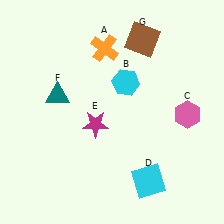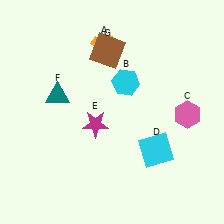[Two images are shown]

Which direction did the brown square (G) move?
The brown square (G) moved left.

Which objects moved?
The objects that moved are: the cyan square (D), the brown square (G).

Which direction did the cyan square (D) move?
The cyan square (D) moved up.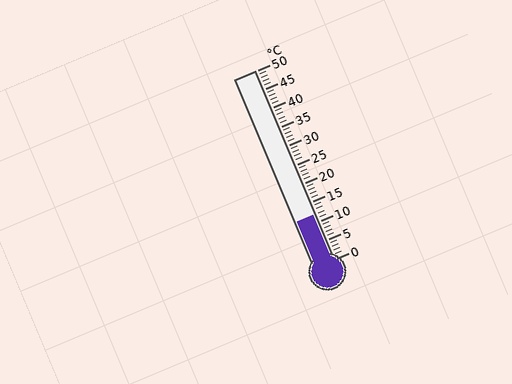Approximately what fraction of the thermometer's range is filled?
The thermometer is filled to approximately 25% of its range.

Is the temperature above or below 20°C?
The temperature is below 20°C.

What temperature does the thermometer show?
The thermometer shows approximately 12°C.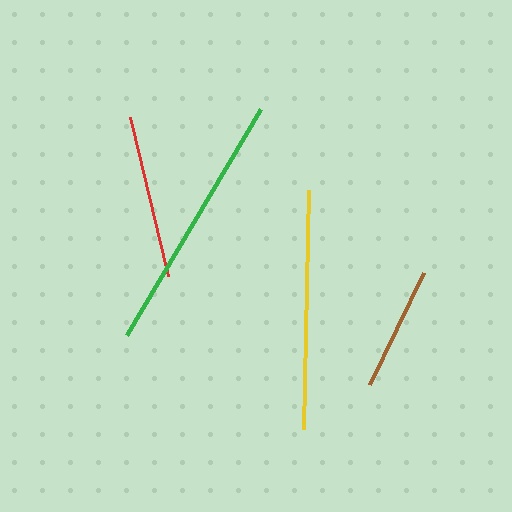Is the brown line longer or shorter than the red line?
The red line is longer than the brown line.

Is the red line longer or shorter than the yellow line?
The yellow line is longer than the red line.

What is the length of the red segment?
The red segment is approximately 163 pixels long.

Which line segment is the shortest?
The brown line is the shortest at approximately 124 pixels.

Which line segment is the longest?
The green line is the longest at approximately 263 pixels.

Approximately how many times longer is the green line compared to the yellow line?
The green line is approximately 1.1 times the length of the yellow line.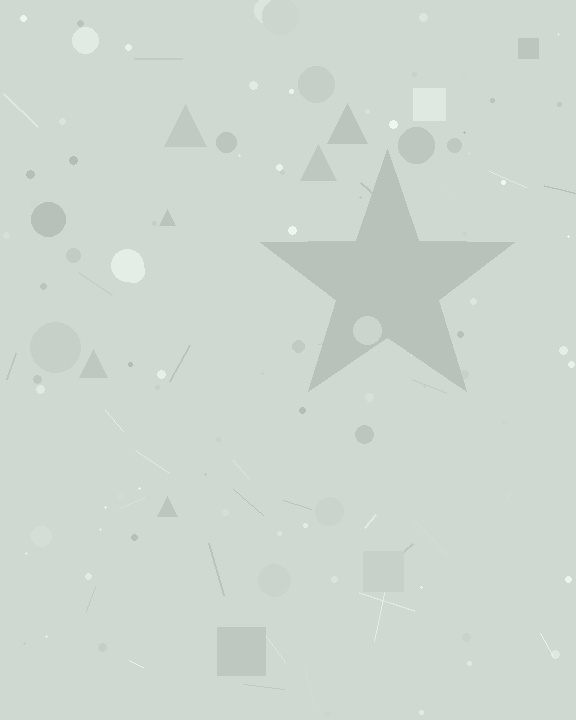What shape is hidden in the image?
A star is hidden in the image.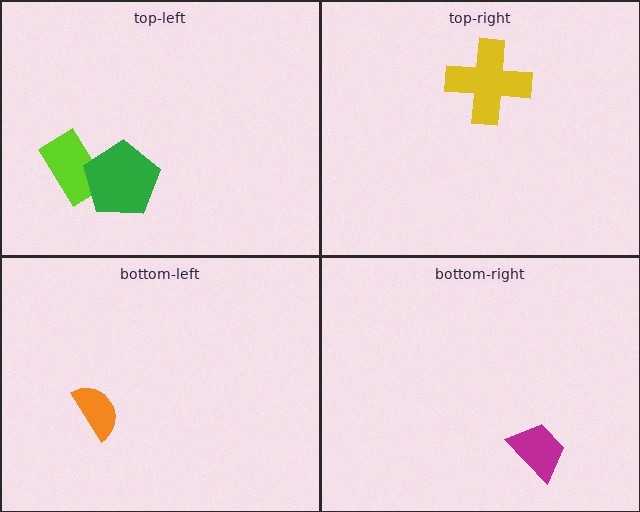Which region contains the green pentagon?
The top-left region.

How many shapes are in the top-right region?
1.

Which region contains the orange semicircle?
The bottom-left region.